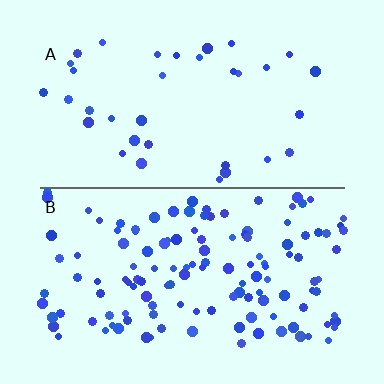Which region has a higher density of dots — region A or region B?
B (the bottom).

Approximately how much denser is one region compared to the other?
Approximately 3.7× — region B over region A.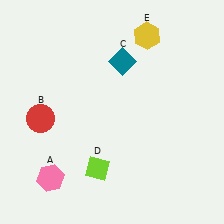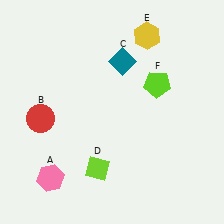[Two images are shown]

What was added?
A lime pentagon (F) was added in Image 2.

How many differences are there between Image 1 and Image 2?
There is 1 difference between the two images.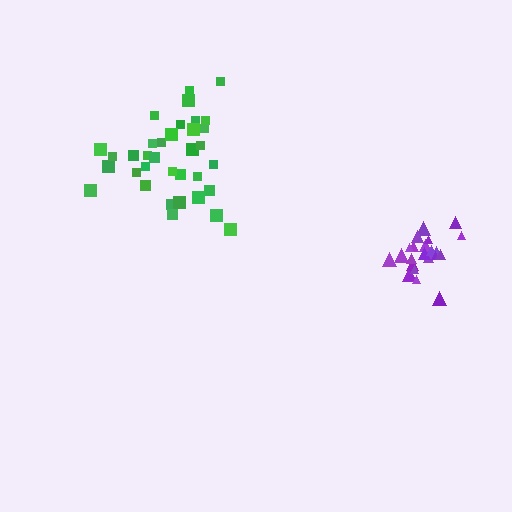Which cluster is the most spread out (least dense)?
Green.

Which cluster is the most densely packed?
Purple.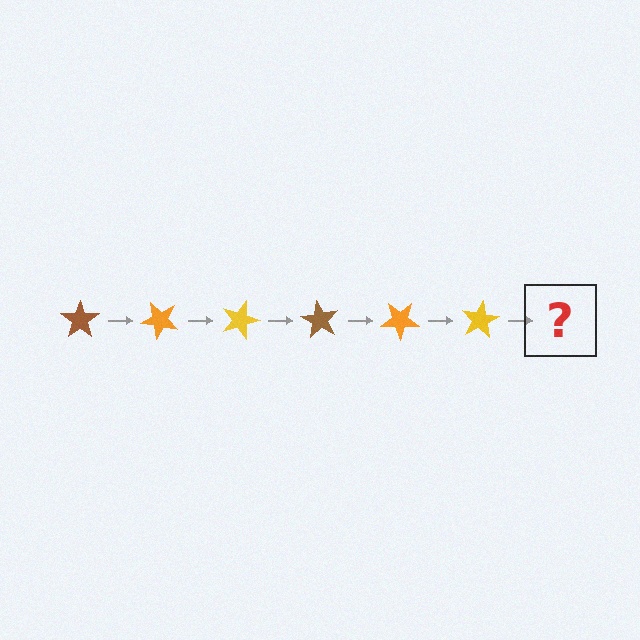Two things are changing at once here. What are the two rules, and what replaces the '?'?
The two rules are that it rotates 45 degrees each step and the color cycles through brown, orange, and yellow. The '?' should be a brown star, rotated 270 degrees from the start.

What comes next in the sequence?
The next element should be a brown star, rotated 270 degrees from the start.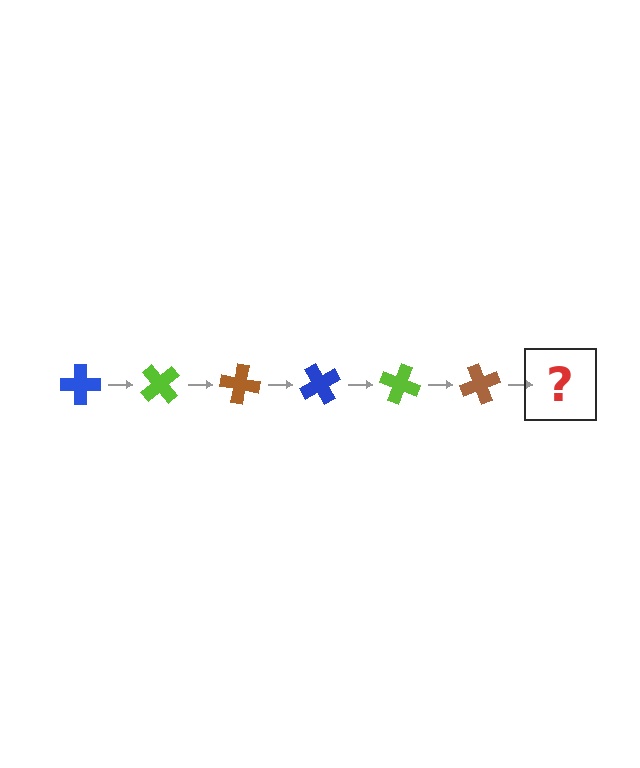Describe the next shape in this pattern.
It should be a blue cross, rotated 300 degrees from the start.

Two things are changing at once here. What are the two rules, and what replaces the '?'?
The two rules are that it rotates 50 degrees each step and the color cycles through blue, lime, and brown. The '?' should be a blue cross, rotated 300 degrees from the start.